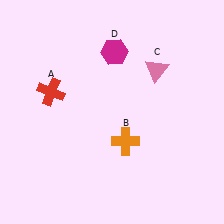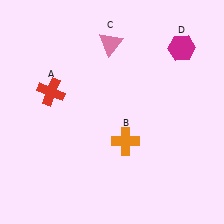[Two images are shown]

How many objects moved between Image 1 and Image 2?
2 objects moved between the two images.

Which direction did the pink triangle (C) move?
The pink triangle (C) moved left.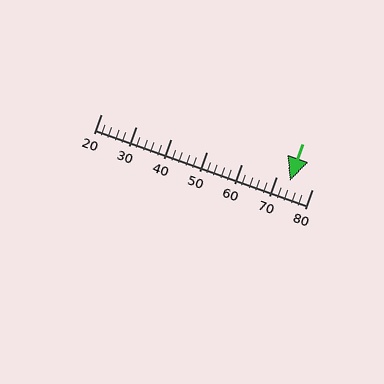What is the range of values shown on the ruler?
The ruler shows values from 20 to 80.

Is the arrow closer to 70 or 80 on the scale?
The arrow is closer to 70.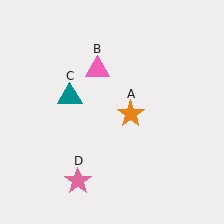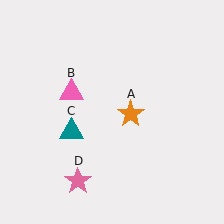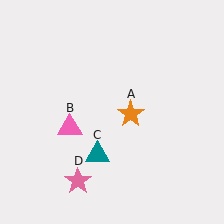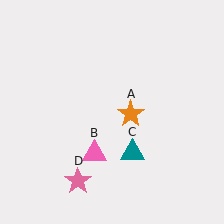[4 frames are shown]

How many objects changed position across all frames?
2 objects changed position: pink triangle (object B), teal triangle (object C).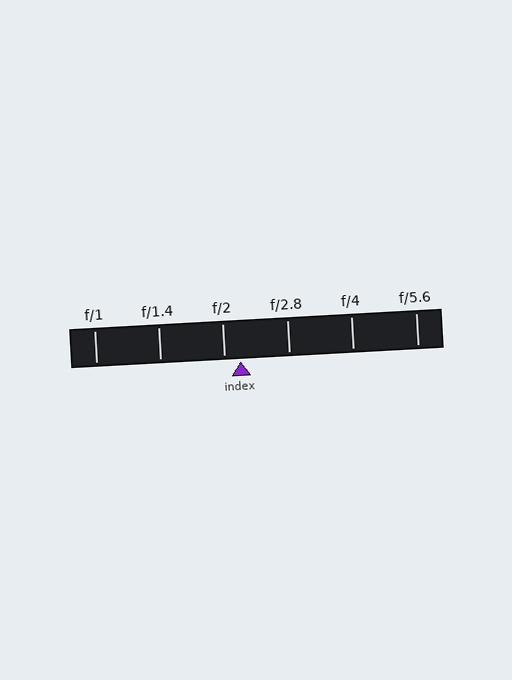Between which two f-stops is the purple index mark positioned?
The index mark is between f/2 and f/2.8.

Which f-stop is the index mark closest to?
The index mark is closest to f/2.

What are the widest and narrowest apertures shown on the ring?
The widest aperture shown is f/1 and the narrowest is f/5.6.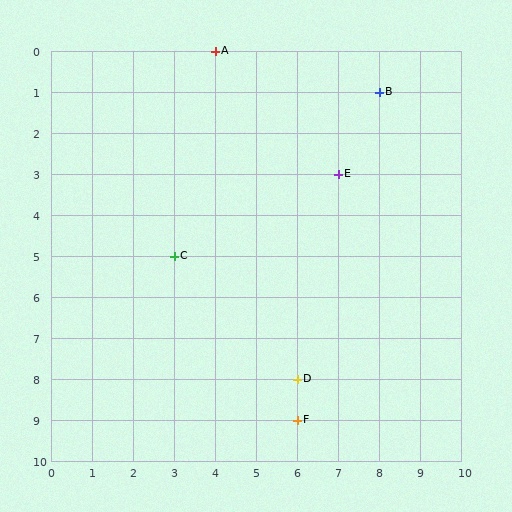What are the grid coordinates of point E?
Point E is at grid coordinates (7, 3).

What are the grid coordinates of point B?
Point B is at grid coordinates (8, 1).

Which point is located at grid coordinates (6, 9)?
Point F is at (6, 9).